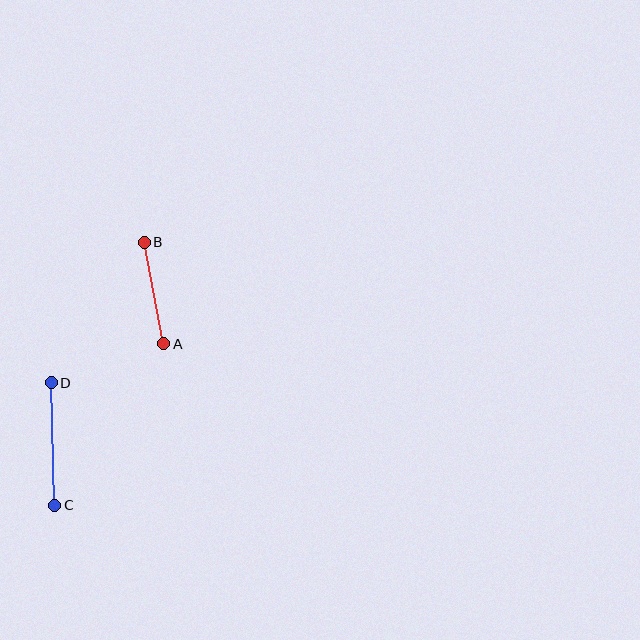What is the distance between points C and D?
The distance is approximately 123 pixels.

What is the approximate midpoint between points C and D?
The midpoint is at approximately (53, 444) pixels.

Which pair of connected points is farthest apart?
Points C and D are farthest apart.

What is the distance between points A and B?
The distance is approximately 103 pixels.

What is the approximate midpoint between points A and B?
The midpoint is at approximately (154, 293) pixels.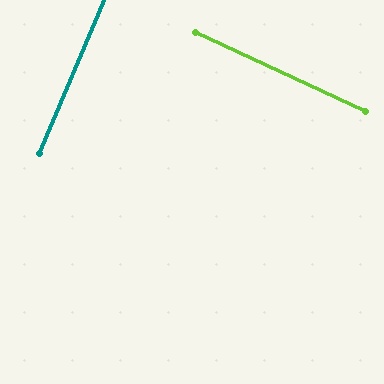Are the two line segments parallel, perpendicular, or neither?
Perpendicular — they meet at approximately 88°.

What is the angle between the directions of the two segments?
Approximately 88 degrees.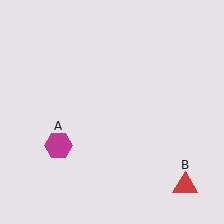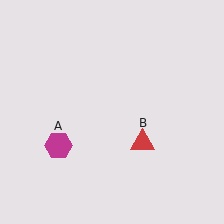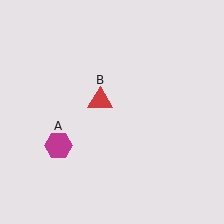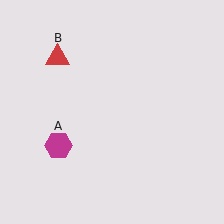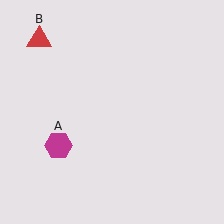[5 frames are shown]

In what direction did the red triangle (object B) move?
The red triangle (object B) moved up and to the left.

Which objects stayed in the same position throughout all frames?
Magenta hexagon (object A) remained stationary.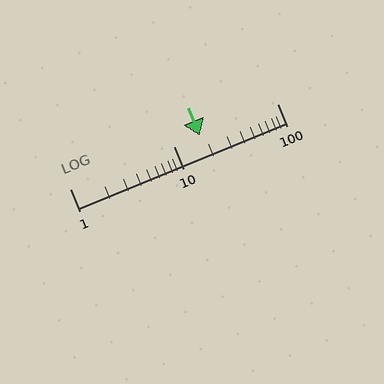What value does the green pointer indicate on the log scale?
The pointer indicates approximately 18.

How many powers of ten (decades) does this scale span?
The scale spans 2 decades, from 1 to 100.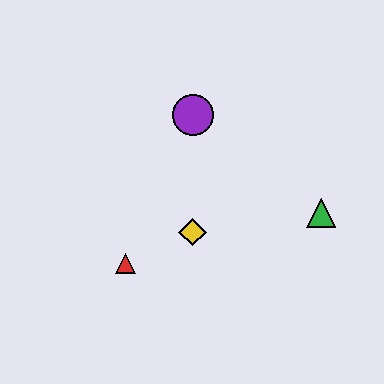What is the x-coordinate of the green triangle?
The green triangle is at x≈321.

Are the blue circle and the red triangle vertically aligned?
No, the blue circle is at x≈193 and the red triangle is at x≈125.